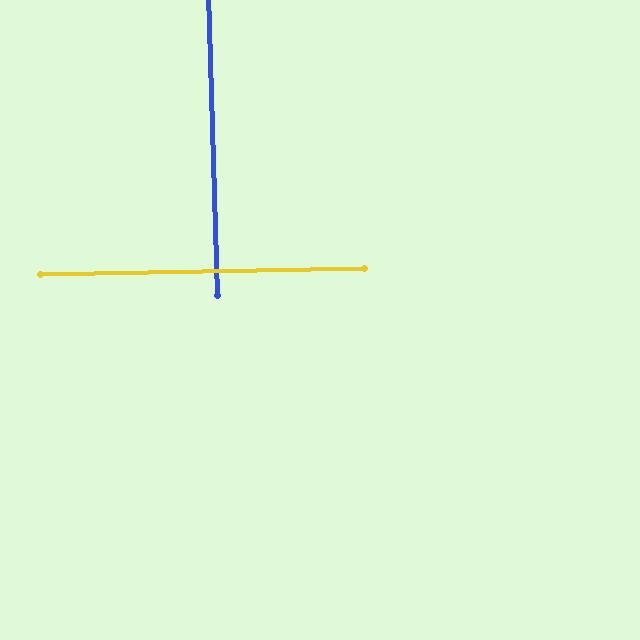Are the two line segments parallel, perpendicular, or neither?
Perpendicular — they meet at approximately 89°.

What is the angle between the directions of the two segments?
Approximately 89 degrees.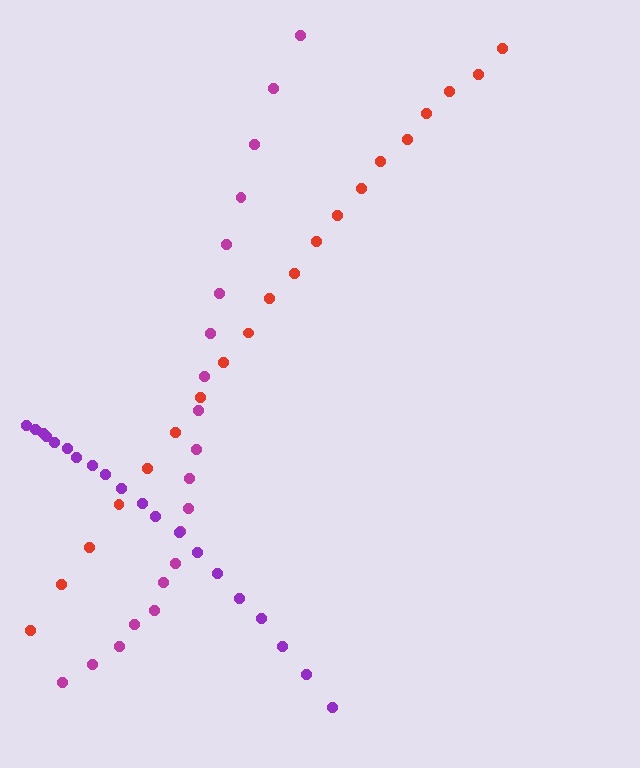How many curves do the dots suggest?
There are 3 distinct paths.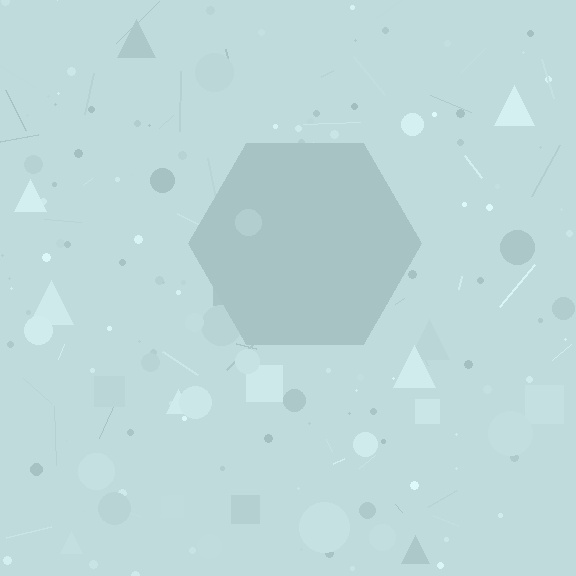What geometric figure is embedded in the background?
A hexagon is embedded in the background.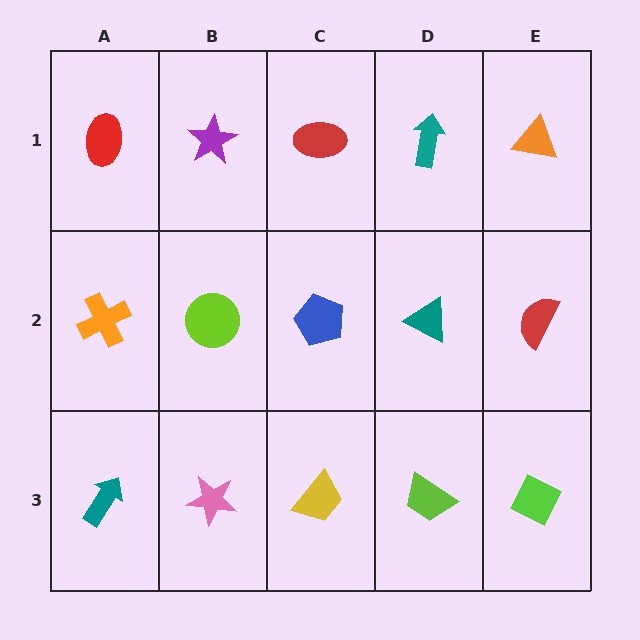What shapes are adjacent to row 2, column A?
A red ellipse (row 1, column A), a teal arrow (row 3, column A), a lime circle (row 2, column B).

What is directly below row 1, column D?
A teal triangle.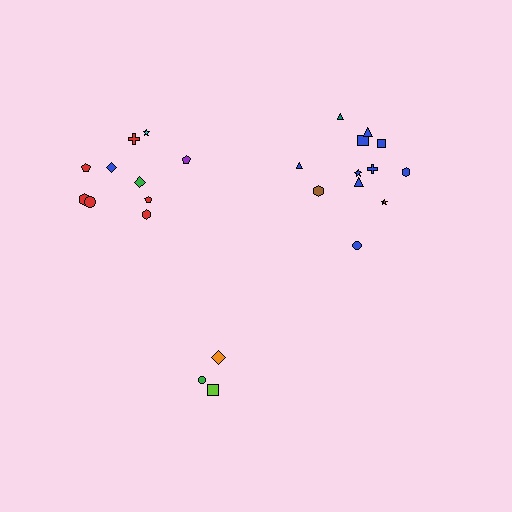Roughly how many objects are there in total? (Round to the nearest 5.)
Roughly 25 objects in total.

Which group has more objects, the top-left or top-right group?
The top-right group.